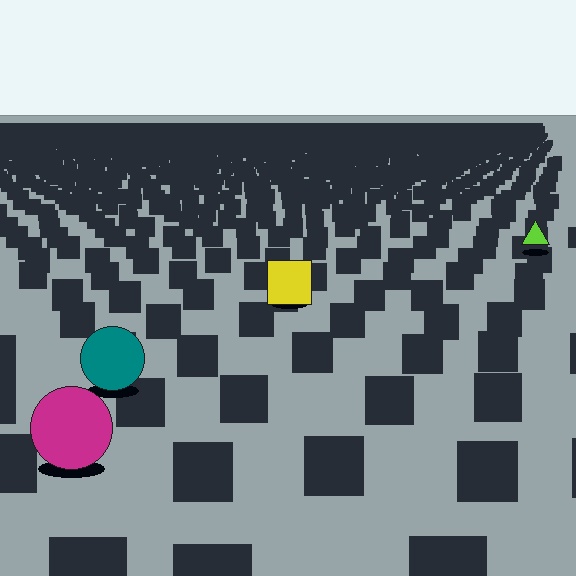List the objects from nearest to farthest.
From nearest to farthest: the magenta circle, the teal circle, the yellow square, the lime triangle.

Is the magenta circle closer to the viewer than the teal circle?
Yes. The magenta circle is closer — you can tell from the texture gradient: the ground texture is coarser near it.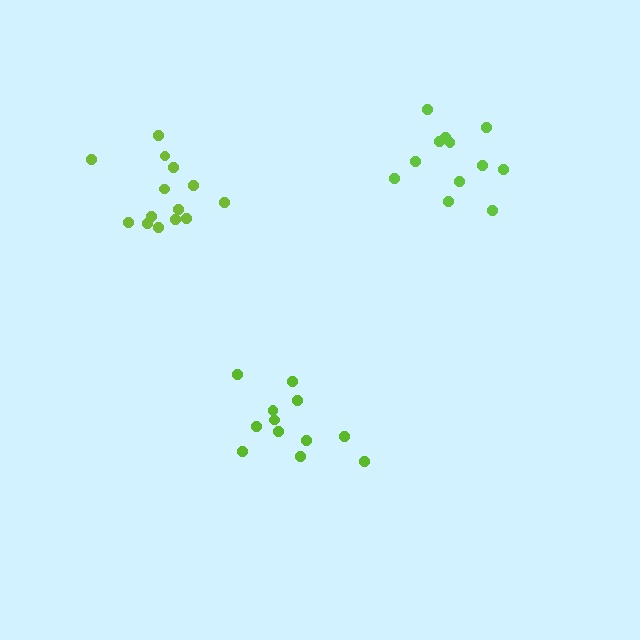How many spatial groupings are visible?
There are 3 spatial groupings.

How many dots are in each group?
Group 1: 12 dots, Group 2: 12 dots, Group 3: 14 dots (38 total).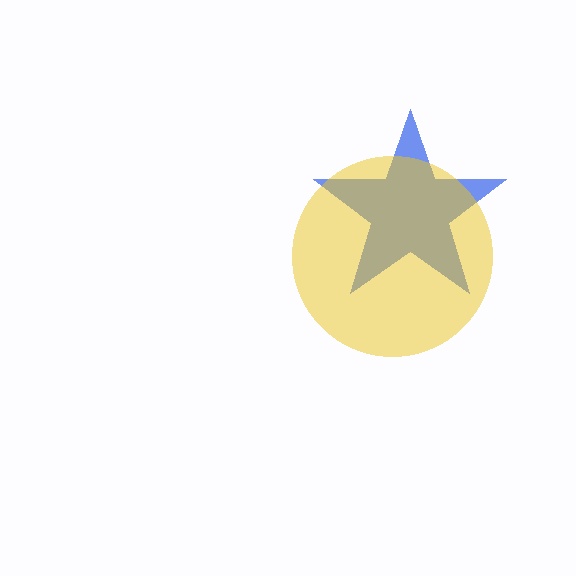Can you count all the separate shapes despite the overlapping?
Yes, there are 2 separate shapes.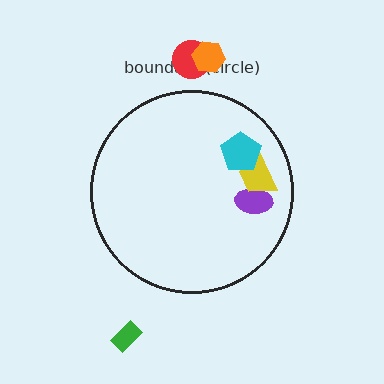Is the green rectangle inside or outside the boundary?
Outside.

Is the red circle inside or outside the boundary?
Outside.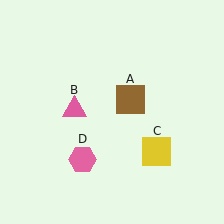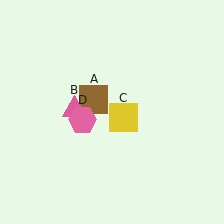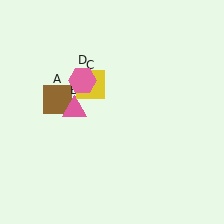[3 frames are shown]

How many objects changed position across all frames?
3 objects changed position: brown square (object A), yellow square (object C), pink hexagon (object D).